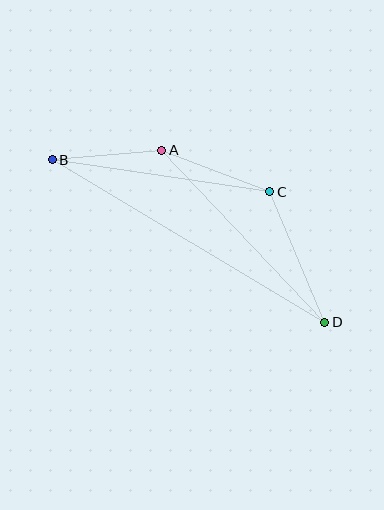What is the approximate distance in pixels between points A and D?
The distance between A and D is approximately 237 pixels.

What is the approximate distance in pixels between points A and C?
The distance between A and C is approximately 116 pixels.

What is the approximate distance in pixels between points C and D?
The distance between C and D is approximately 141 pixels.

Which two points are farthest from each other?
Points B and D are farthest from each other.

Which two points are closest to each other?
Points A and B are closest to each other.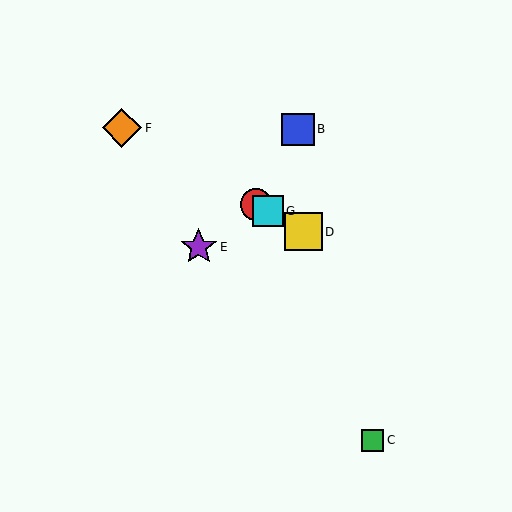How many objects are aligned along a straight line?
4 objects (A, D, F, G) are aligned along a straight line.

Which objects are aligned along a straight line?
Objects A, D, F, G are aligned along a straight line.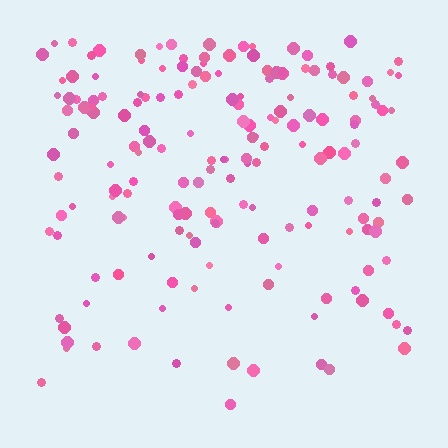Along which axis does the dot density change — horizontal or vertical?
Vertical.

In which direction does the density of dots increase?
From bottom to top, with the top side densest.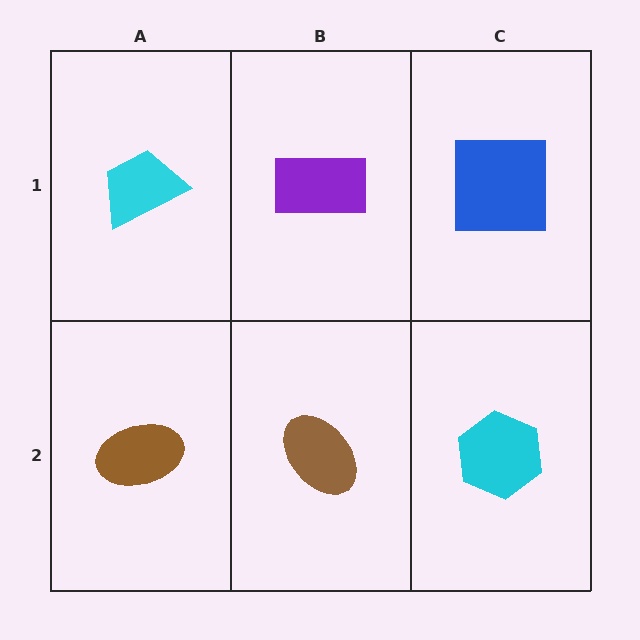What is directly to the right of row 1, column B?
A blue square.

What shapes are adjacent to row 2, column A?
A cyan trapezoid (row 1, column A), a brown ellipse (row 2, column B).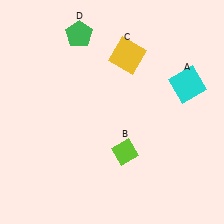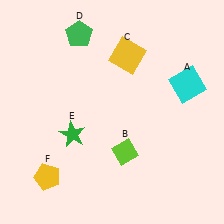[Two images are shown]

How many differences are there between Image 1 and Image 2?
There are 2 differences between the two images.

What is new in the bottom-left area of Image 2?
A yellow pentagon (F) was added in the bottom-left area of Image 2.